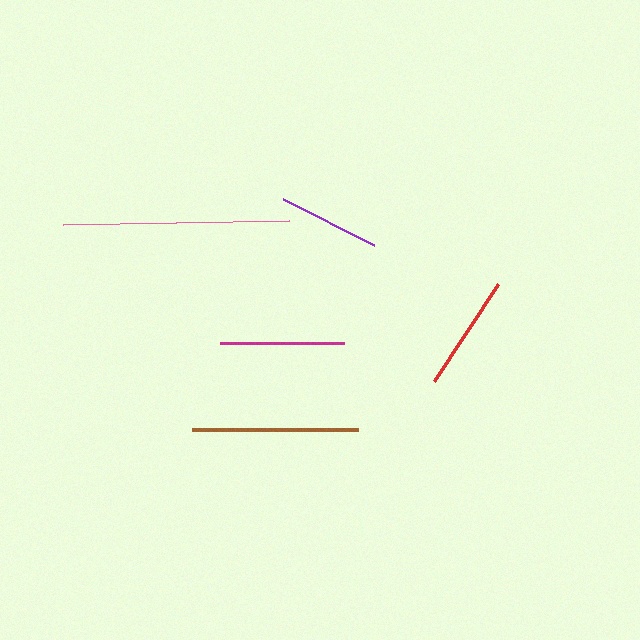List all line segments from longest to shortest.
From longest to shortest: pink, brown, magenta, red, purple.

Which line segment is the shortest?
The purple line is the shortest at approximately 102 pixels.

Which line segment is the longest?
The pink line is the longest at approximately 226 pixels.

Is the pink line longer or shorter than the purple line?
The pink line is longer than the purple line.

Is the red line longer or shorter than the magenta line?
The magenta line is longer than the red line.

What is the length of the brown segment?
The brown segment is approximately 167 pixels long.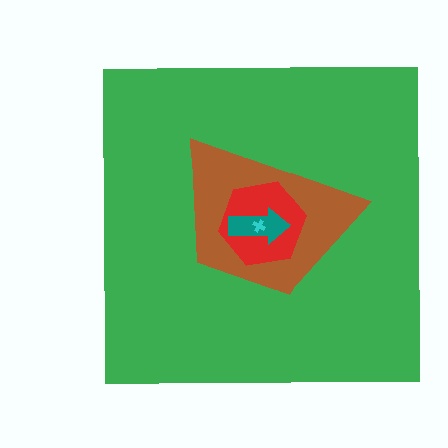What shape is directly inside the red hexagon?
The teal arrow.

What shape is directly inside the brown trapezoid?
The red hexagon.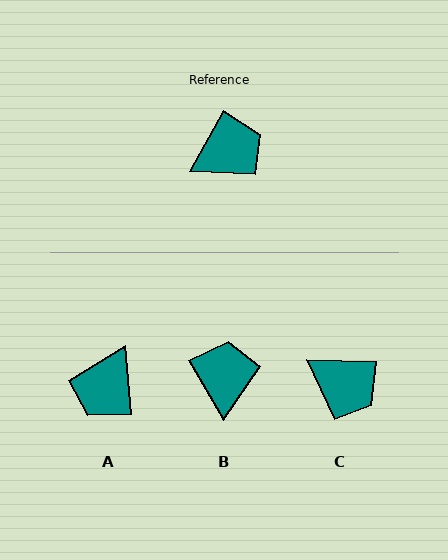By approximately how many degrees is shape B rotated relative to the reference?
Approximately 58 degrees counter-clockwise.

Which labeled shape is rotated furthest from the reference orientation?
A, about 146 degrees away.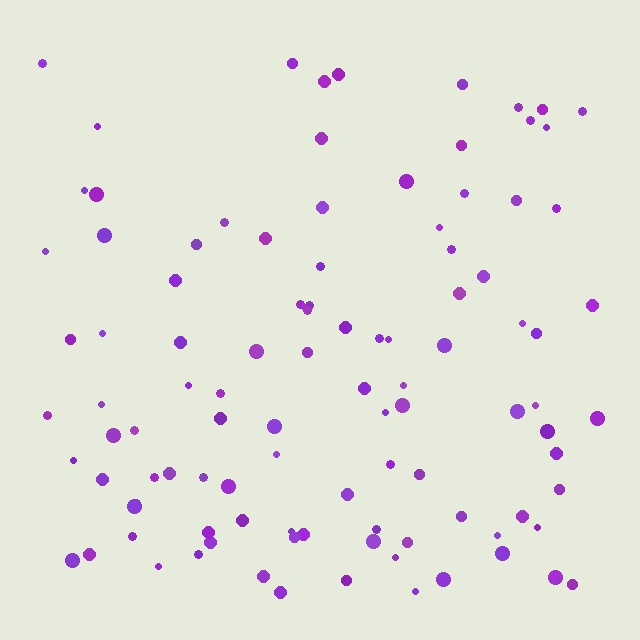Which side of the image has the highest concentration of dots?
The bottom.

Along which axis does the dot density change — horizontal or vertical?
Vertical.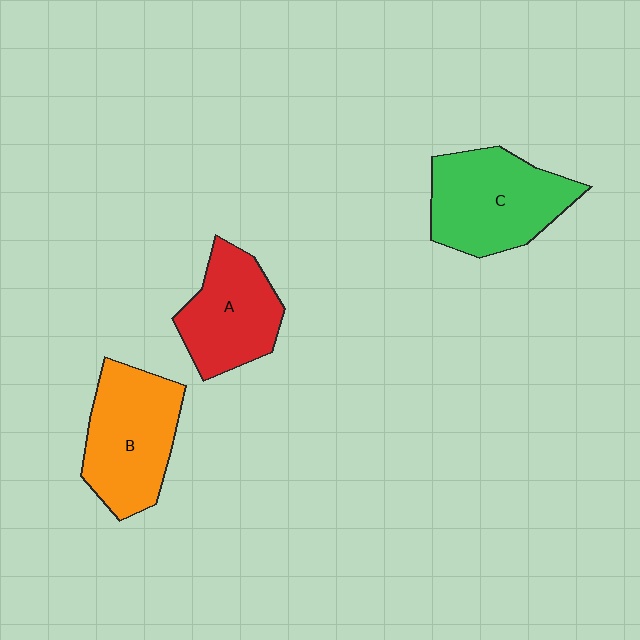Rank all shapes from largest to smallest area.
From largest to smallest: C (green), B (orange), A (red).